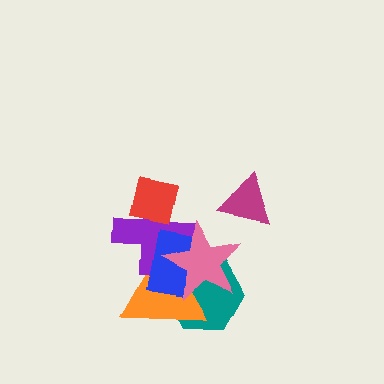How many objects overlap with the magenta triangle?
0 objects overlap with the magenta triangle.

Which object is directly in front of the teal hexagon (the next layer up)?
The orange triangle is directly in front of the teal hexagon.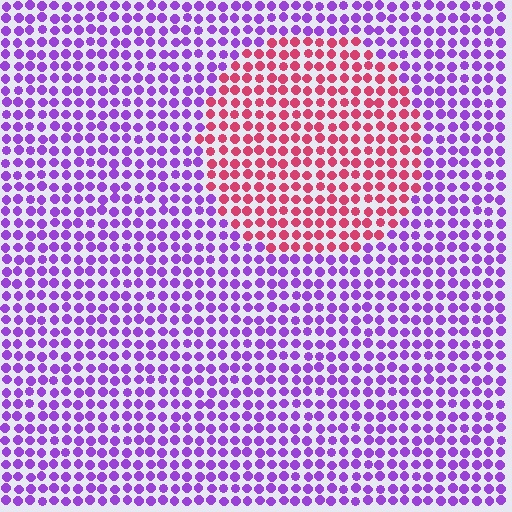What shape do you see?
I see a circle.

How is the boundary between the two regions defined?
The boundary is defined purely by a slight shift in hue (about 65 degrees). Spacing, size, and orientation are identical on both sides.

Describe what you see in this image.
The image is filled with small purple elements in a uniform arrangement. A circle-shaped region is visible where the elements are tinted to a slightly different hue, forming a subtle color boundary.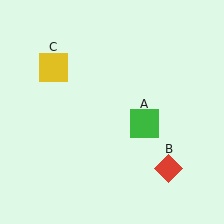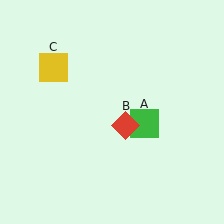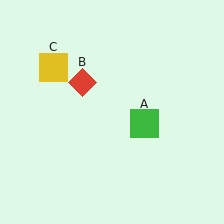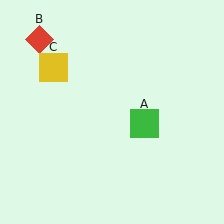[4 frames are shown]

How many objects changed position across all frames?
1 object changed position: red diamond (object B).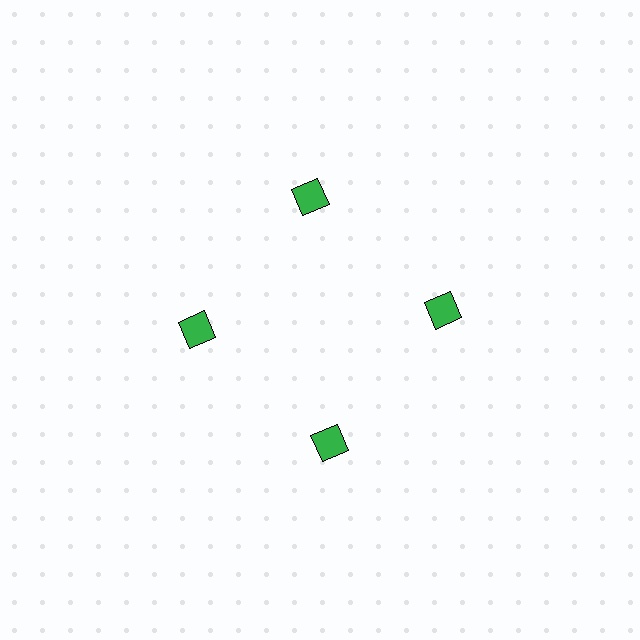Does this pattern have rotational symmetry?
Yes, this pattern has 4-fold rotational symmetry. It looks the same after rotating 90 degrees around the center.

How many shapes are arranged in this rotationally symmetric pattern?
There are 4 shapes, arranged in 4 groups of 1.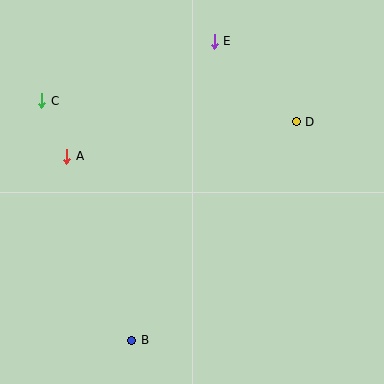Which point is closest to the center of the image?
Point D at (296, 122) is closest to the center.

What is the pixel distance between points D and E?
The distance between D and E is 115 pixels.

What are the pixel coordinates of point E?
Point E is at (214, 41).